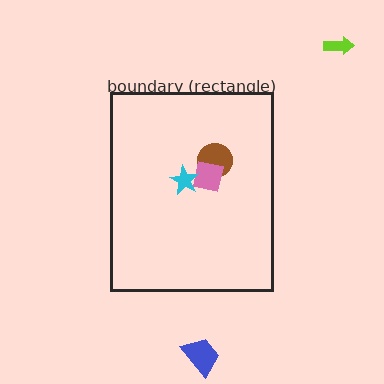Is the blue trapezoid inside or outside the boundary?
Outside.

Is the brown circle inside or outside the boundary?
Inside.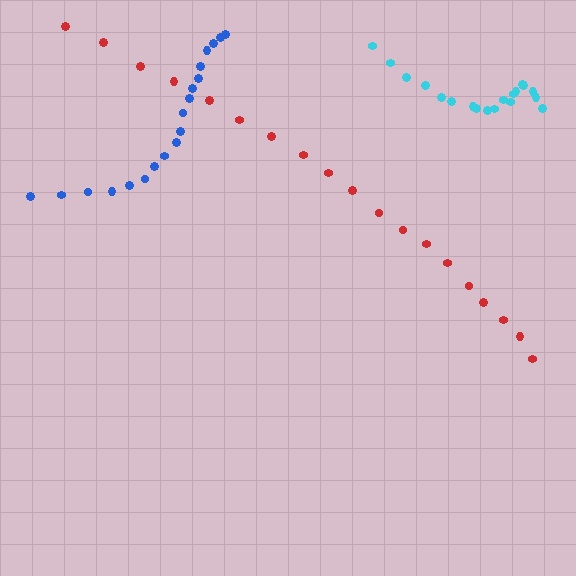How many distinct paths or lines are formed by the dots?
There are 3 distinct paths.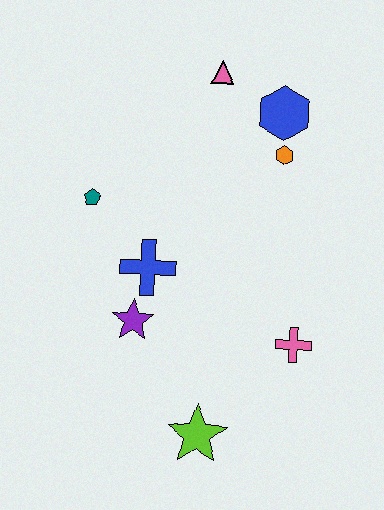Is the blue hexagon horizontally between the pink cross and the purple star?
Yes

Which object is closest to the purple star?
The blue cross is closest to the purple star.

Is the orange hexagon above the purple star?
Yes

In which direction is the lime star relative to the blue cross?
The lime star is below the blue cross.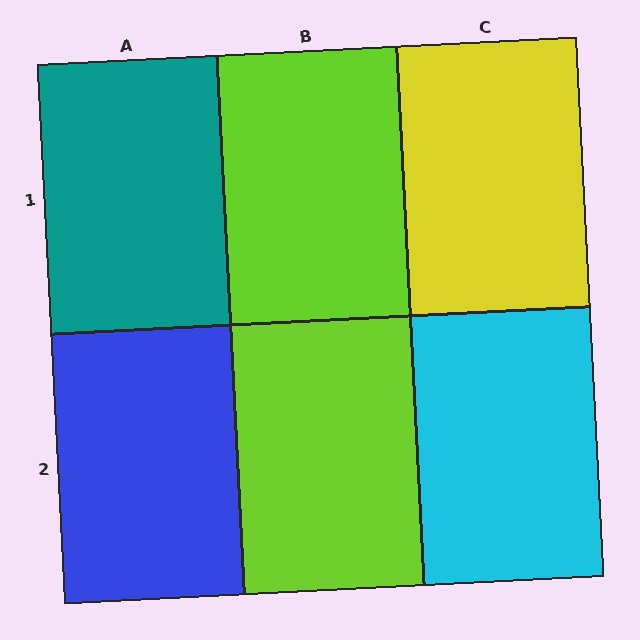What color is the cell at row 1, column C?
Yellow.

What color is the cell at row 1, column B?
Lime.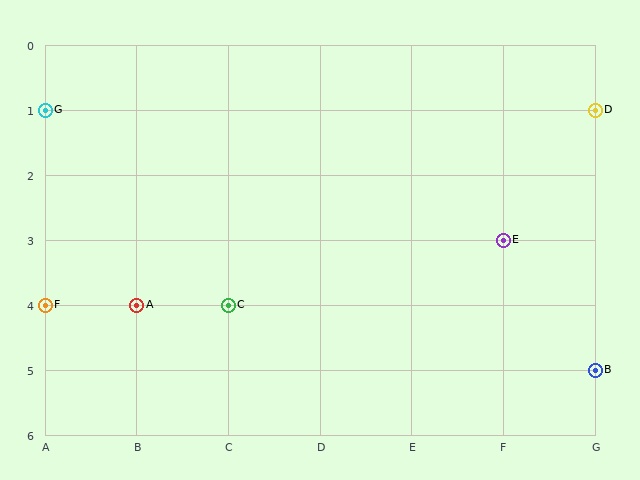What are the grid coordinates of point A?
Point A is at grid coordinates (B, 4).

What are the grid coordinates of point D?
Point D is at grid coordinates (G, 1).